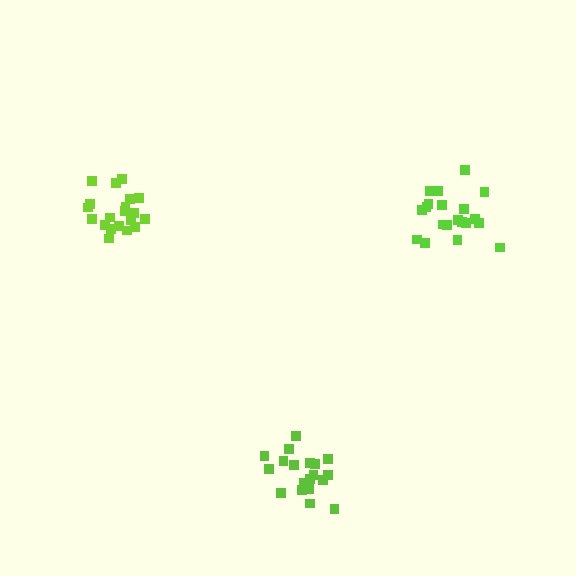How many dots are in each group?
Group 1: 20 dots, Group 2: 20 dots, Group 3: 19 dots (59 total).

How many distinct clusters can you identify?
There are 3 distinct clusters.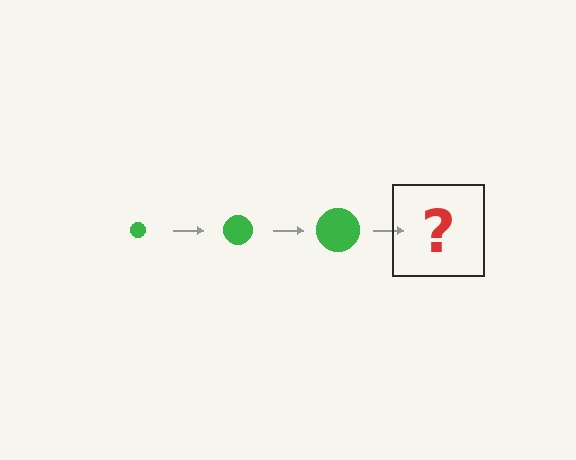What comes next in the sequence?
The next element should be a green circle, larger than the previous one.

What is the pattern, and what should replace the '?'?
The pattern is that the circle gets progressively larger each step. The '?' should be a green circle, larger than the previous one.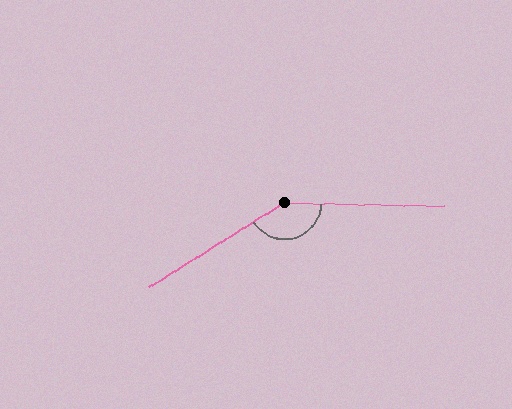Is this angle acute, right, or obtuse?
It is obtuse.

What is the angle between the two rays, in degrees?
Approximately 146 degrees.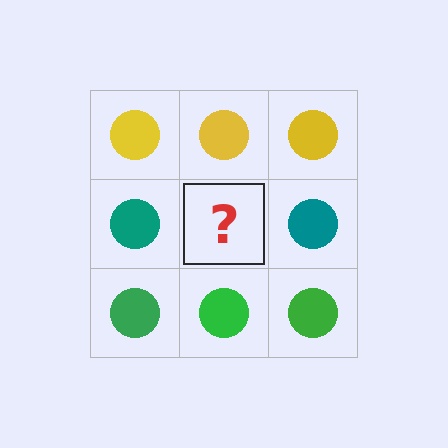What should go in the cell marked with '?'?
The missing cell should contain a teal circle.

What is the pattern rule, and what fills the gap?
The rule is that each row has a consistent color. The gap should be filled with a teal circle.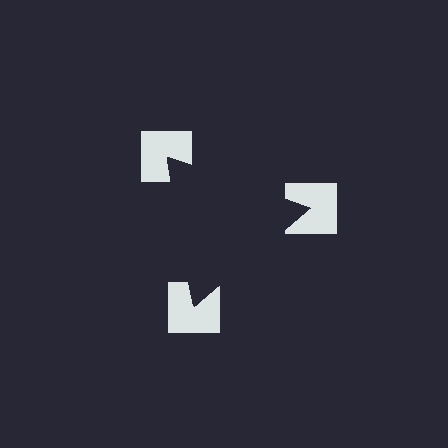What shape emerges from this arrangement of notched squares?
An illusory triangle — its edges are inferred from the aligned wedge cuts in the notched squares, not physically drawn.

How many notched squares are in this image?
There are 3 — one at each vertex of the illusory triangle.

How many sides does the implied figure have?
3 sides.